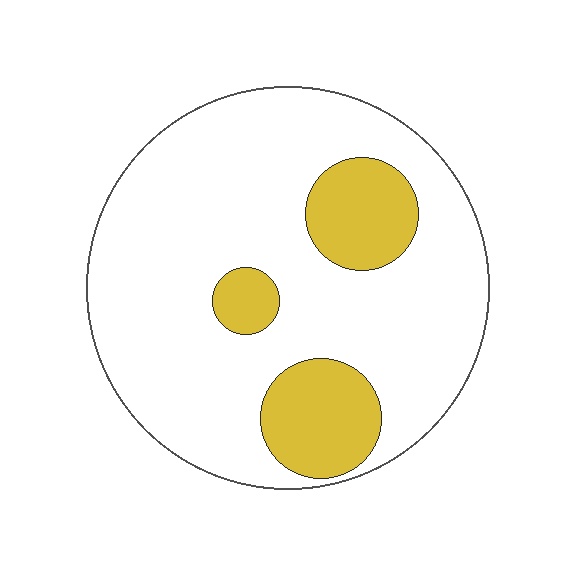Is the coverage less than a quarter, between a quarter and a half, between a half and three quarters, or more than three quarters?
Less than a quarter.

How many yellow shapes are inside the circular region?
3.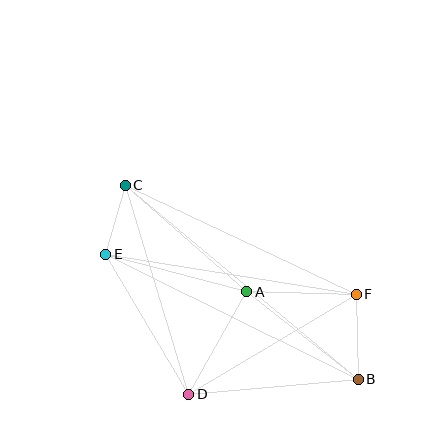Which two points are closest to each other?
Points C and E are closest to each other.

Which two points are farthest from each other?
Points B and C are farthest from each other.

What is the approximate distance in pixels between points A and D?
The distance between A and D is approximately 118 pixels.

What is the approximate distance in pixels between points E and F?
The distance between E and F is approximately 254 pixels.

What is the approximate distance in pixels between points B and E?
The distance between B and E is approximately 282 pixels.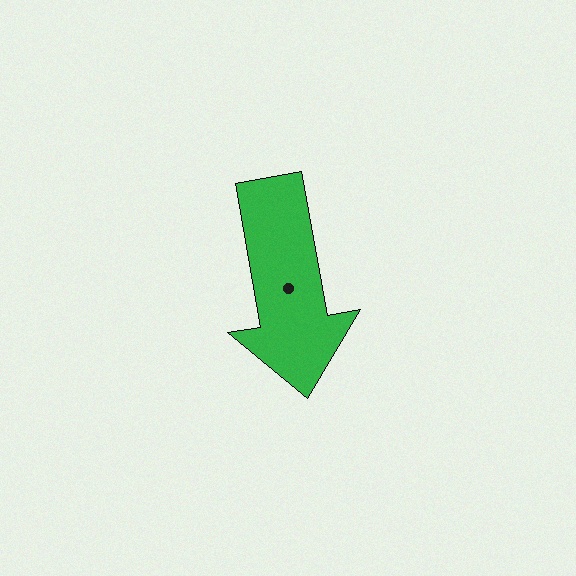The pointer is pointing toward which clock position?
Roughly 6 o'clock.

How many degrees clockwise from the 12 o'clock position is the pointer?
Approximately 170 degrees.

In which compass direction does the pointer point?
South.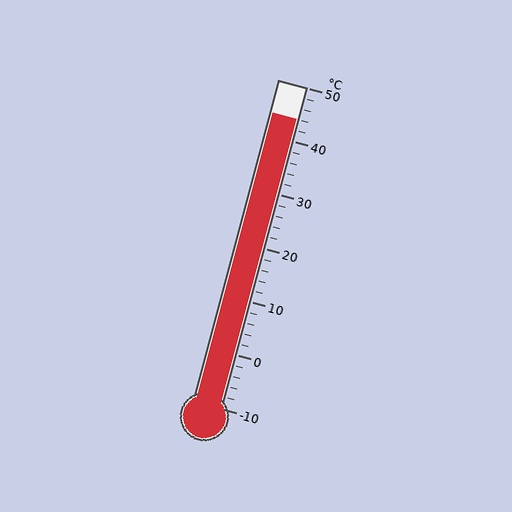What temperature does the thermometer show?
The thermometer shows approximately 44°C.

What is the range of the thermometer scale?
The thermometer scale ranges from -10°C to 50°C.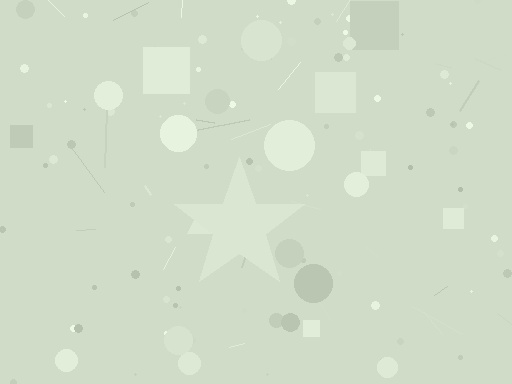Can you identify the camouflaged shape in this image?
The camouflaged shape is a star.